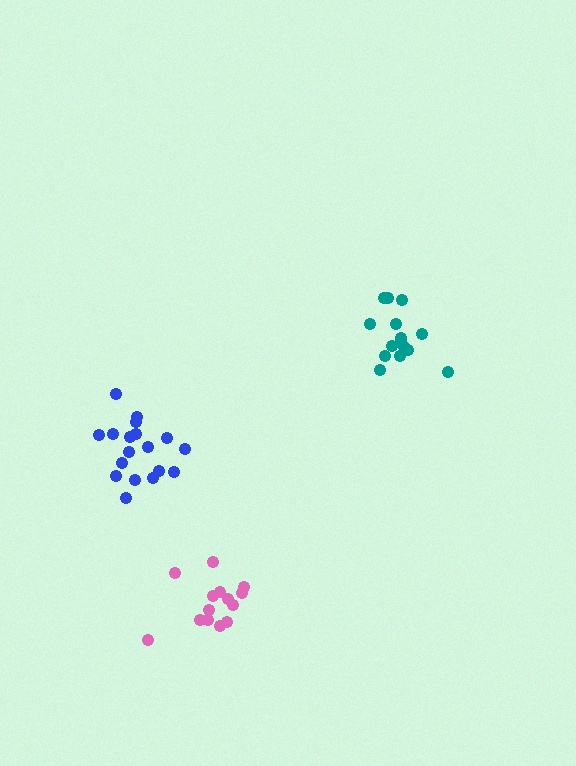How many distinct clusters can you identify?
There are 3 distinct clusters.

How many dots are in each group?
Group 1: 18 dots, Group 2: 15 dots, Group 3: 14 dots (47 total).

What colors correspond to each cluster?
The clusters are colored: blue, teal, pink.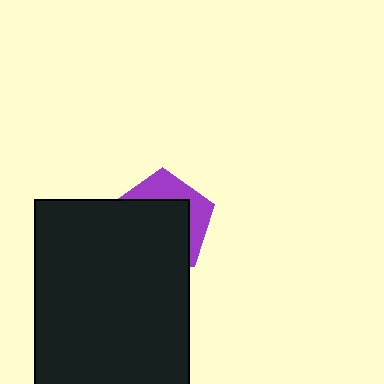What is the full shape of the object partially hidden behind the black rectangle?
The partially hidden object is a purple pentagon.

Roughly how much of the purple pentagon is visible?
A small part of it is visible (roughly 35%).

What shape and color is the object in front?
The object in front is a black rectangle.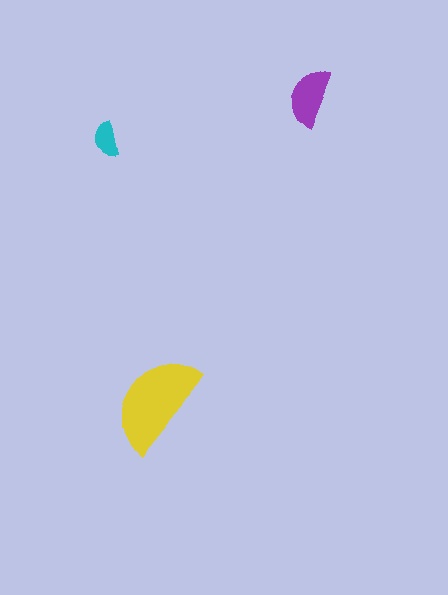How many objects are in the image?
There are 3 objects in the image.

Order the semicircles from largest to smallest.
the yellow one, the purple one, the cyan one.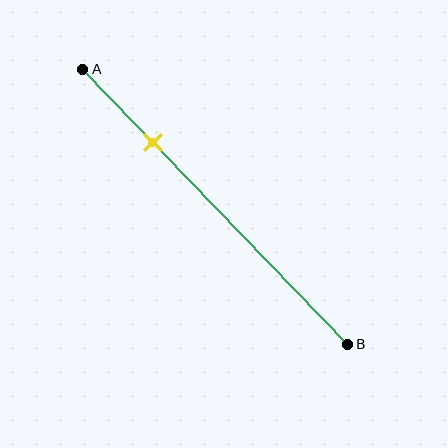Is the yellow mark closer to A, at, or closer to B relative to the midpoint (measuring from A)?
The yellow mark is closer to point A than the midpoint of segment AB.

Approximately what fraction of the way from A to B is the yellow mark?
The yellow mark is approximately 25% of the way from A to B.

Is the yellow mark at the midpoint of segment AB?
No, the mark is at about 25% from A, not at the 50% midpoint.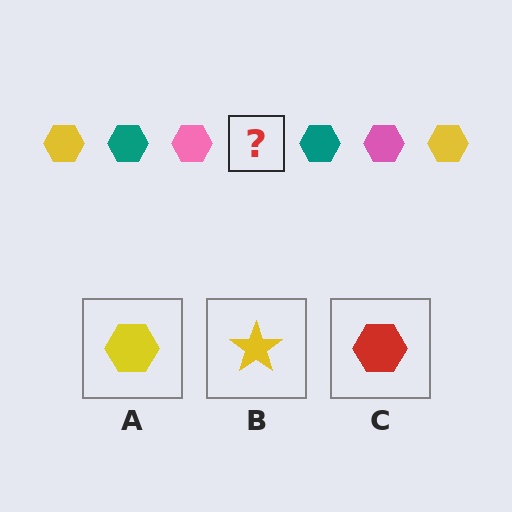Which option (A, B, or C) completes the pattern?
A.